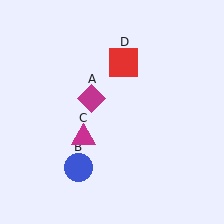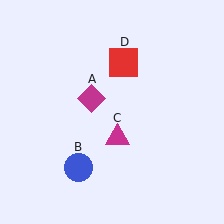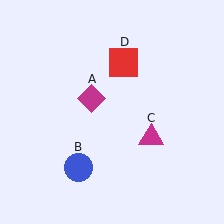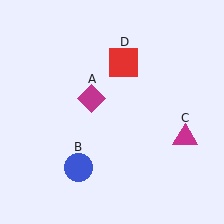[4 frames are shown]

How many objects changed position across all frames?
1 object changed position: magenta triangle (object C).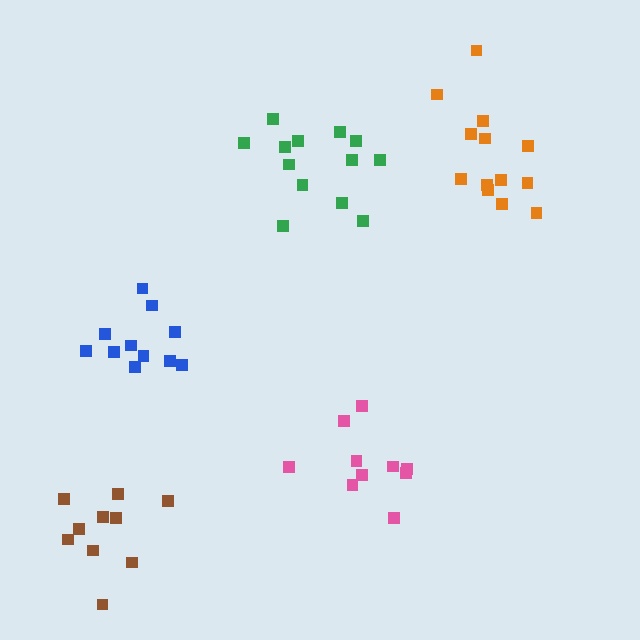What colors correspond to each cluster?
The clusters are colored: green, blue, pink, brown, orange.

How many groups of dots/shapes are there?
There are 5 groups.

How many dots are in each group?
Group 1: 13 dots, Group 2: 11 dots, Group 3: 10 dots, Group 4: 10 dots, Group 5: 13 dots (57 total).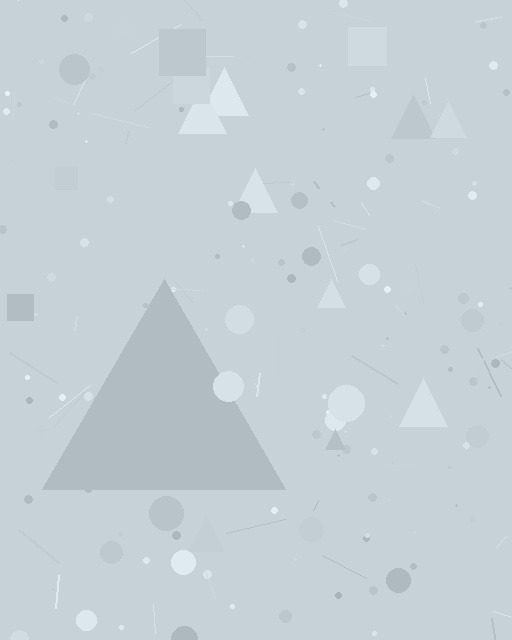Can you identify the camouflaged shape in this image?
The camouflaged shape is a triangle.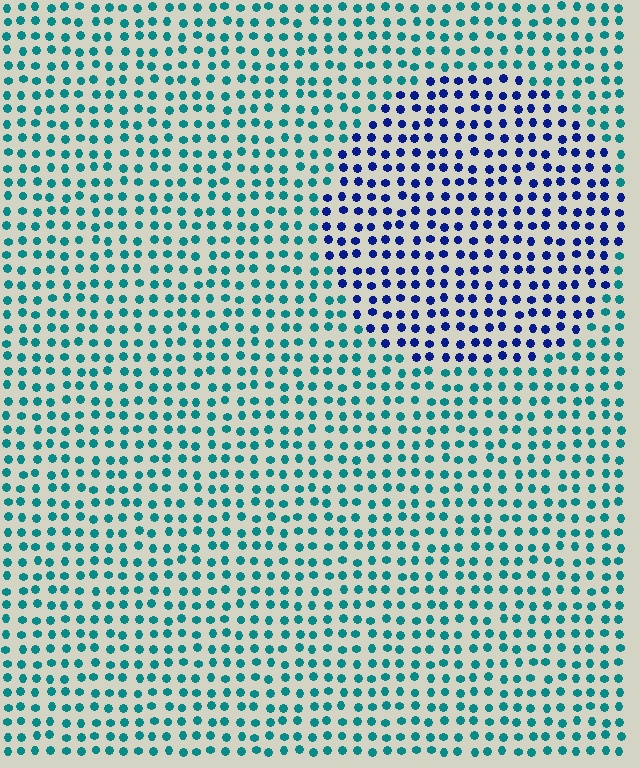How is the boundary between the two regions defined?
The boundary is defined purely by a slight shift in hue (about 53 degrees). Spacing, size, and orientation are identical on both sides.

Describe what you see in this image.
The image is filled with small teal elements in a uniform arrangement. A circle-shaped region is visible where the elements are tinted to a slightly different hue, forming a subtle color boundary.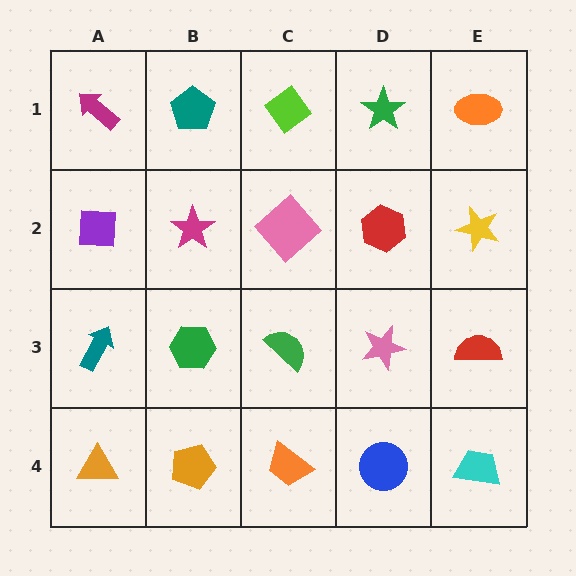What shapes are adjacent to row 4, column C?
A green semicircle (row 3, column C), an orange pentagon (row 4, column B), a blue circle (row 4, column D).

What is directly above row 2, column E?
An orange ellipse.